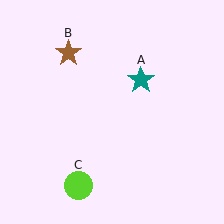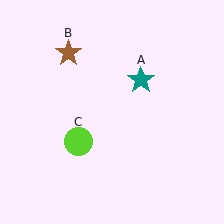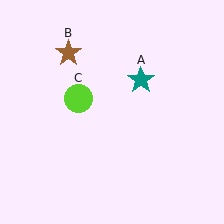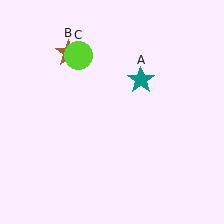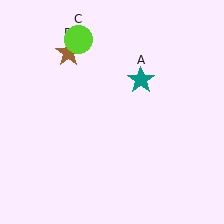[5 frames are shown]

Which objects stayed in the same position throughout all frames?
Teal star (object A) and brown star (object B) remained stationary.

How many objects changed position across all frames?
1 object changed position: lime circle (object C).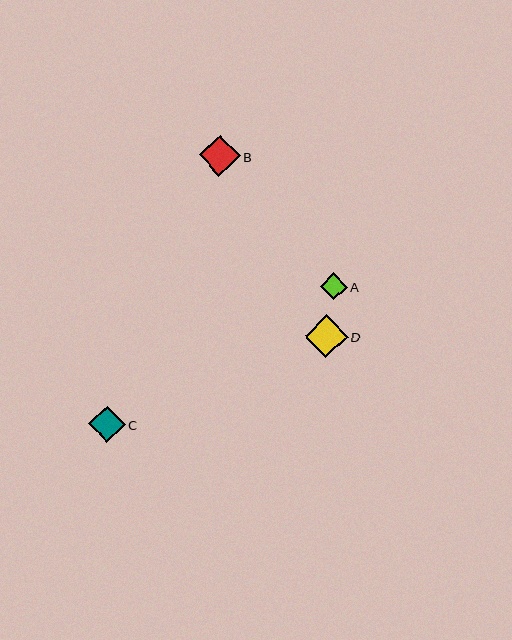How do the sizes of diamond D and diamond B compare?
Diamond D and diamond B are approximately the same size.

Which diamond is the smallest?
Diamond A is the smallest with a size of approximately 27 pixels.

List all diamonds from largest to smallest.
From largest to smallest: D, B, C, A.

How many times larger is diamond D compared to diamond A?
Diamond D is approximately 1.6 times the size of diamond A.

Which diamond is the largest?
Diamond D is the largest with a size of approximately 43 pixels.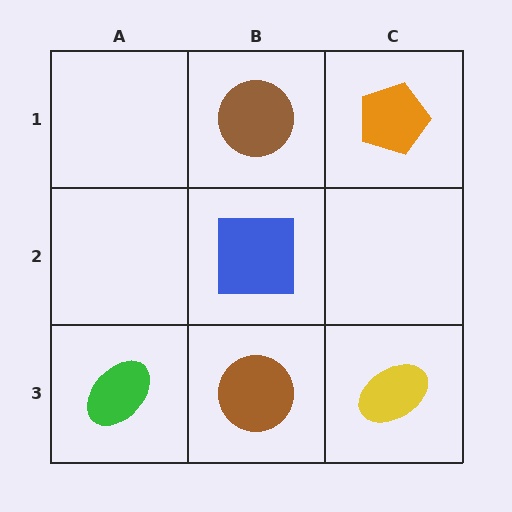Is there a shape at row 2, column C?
No, that cell is empty.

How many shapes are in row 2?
1 shape.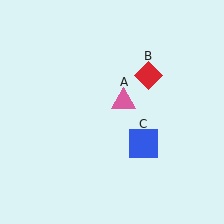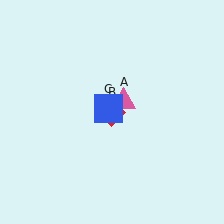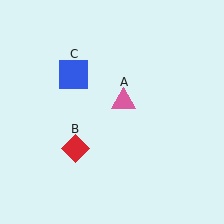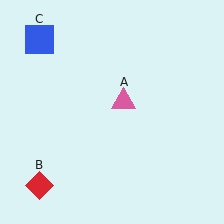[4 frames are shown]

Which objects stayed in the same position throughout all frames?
Pink triangle (object A) remained stationary.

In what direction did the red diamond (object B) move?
The red diamond (object B) moved down and to the left.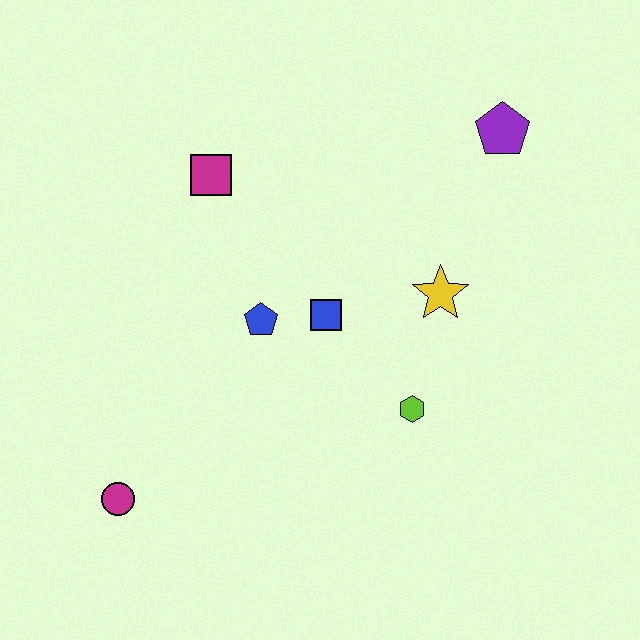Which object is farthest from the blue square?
The magenta circle is farthest from the blue square.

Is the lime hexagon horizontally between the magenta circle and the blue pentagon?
No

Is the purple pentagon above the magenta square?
Yes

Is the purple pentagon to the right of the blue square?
Yes